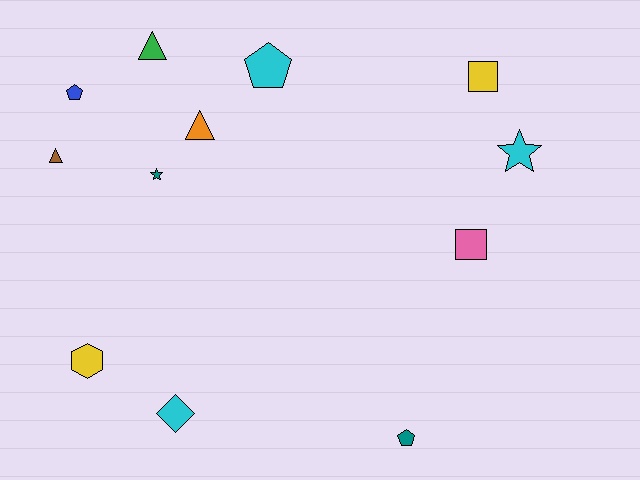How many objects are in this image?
There are 12 objects.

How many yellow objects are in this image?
There are 2 yellow objects.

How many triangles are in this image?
There are 3 triangles.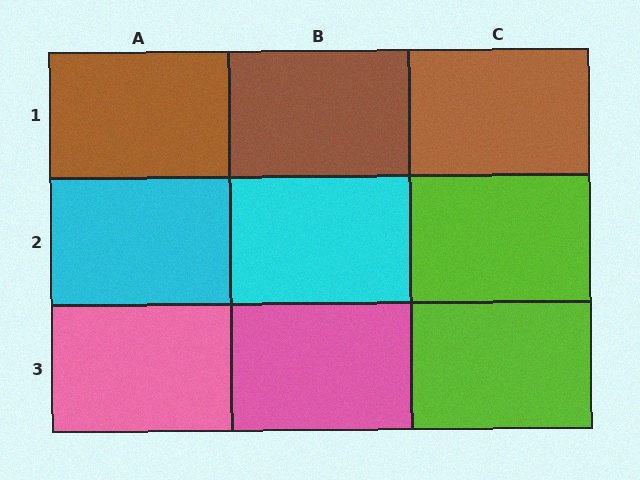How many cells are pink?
2 cells are pink.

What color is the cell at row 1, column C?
Brown.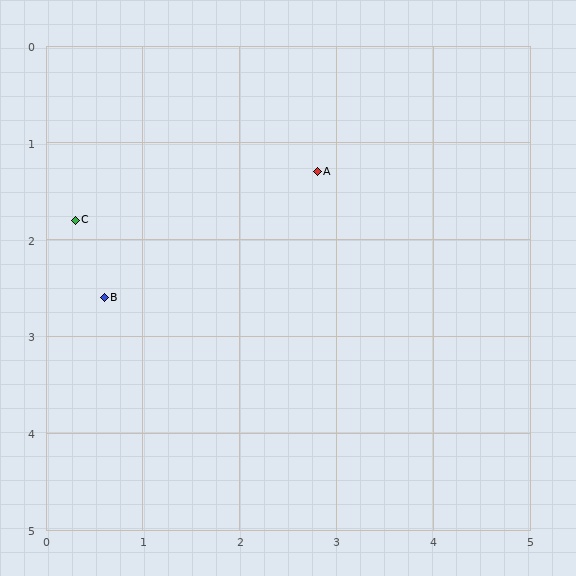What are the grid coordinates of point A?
Point A is at approximately (2.8, 1.3).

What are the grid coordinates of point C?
Point C is at approximately (0.3, 1.8).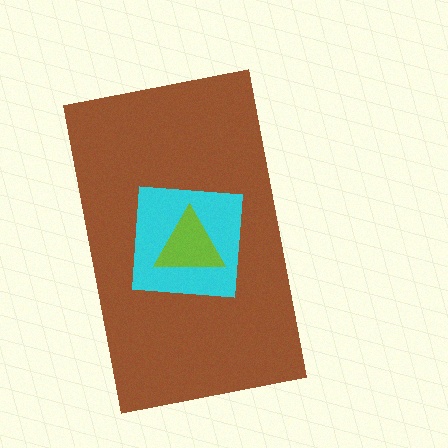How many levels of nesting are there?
3.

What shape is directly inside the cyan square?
The lime triangle.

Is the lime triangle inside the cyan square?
Yes.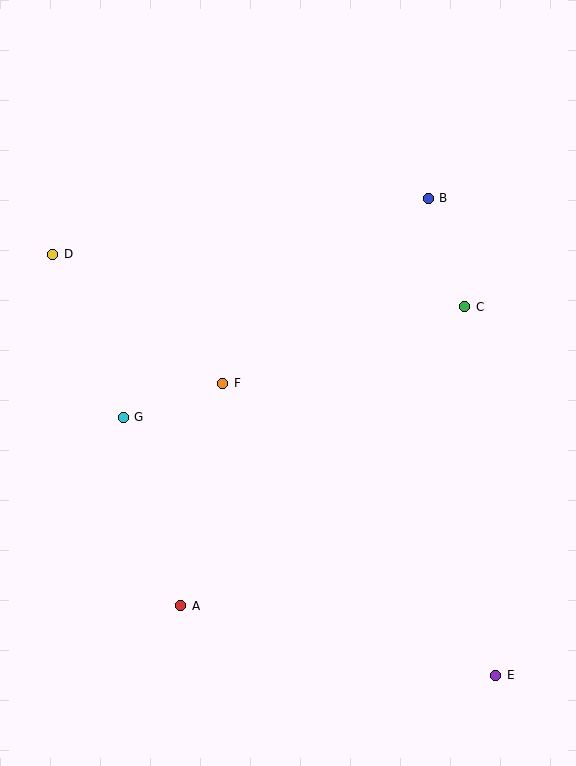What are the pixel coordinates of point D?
Point D is at (53, 254).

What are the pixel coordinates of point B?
Point B is at (428, 198).